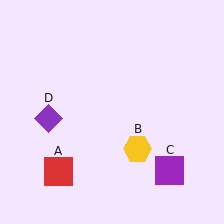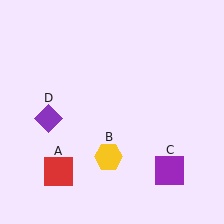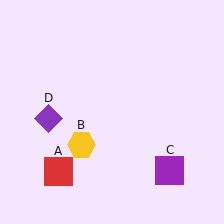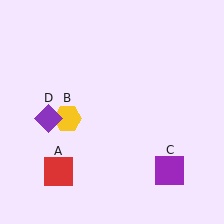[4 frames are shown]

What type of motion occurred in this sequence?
The yellow hexagon (object B) rotated clockwise around the center of the scene.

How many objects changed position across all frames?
1 object changed position: yellow hexagon (object B).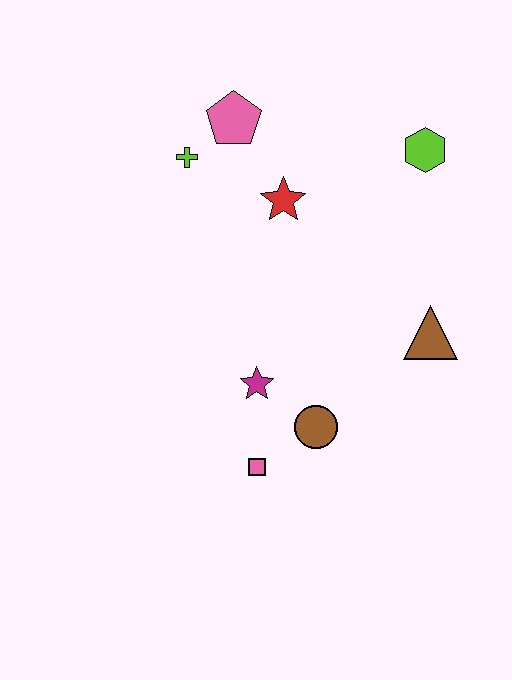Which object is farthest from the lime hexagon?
The pink square is farthest from the lime hexagon.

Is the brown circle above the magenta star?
No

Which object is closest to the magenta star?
The brown circle is closest to the magenta star.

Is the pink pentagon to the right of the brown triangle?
No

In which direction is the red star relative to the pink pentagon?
The red star is below the pink pentagon.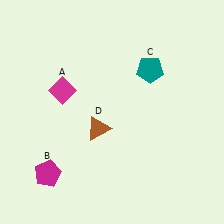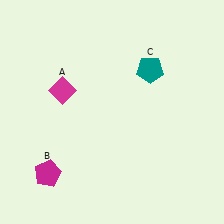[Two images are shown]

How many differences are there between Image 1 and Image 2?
There is 1 difference between the two images.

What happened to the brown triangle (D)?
The brown triangle (D) was removed in Image 2. It was in the bottom-left area of Image 1.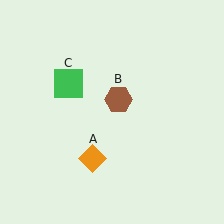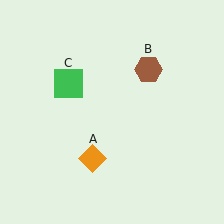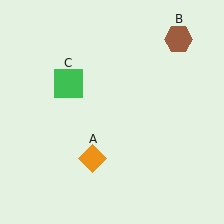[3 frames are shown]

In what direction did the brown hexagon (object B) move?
The brown hexagon (object B) moved up and to the right.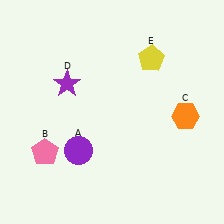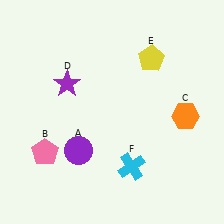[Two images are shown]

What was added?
A cyan cross (F) was added in Image 2.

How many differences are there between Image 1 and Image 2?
There is 1 difference between the two images.